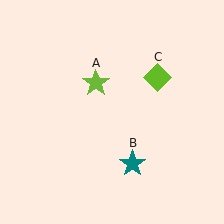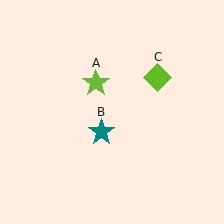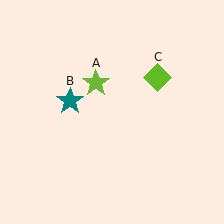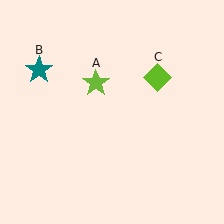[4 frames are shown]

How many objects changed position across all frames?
1 object changed position: teal star (object B).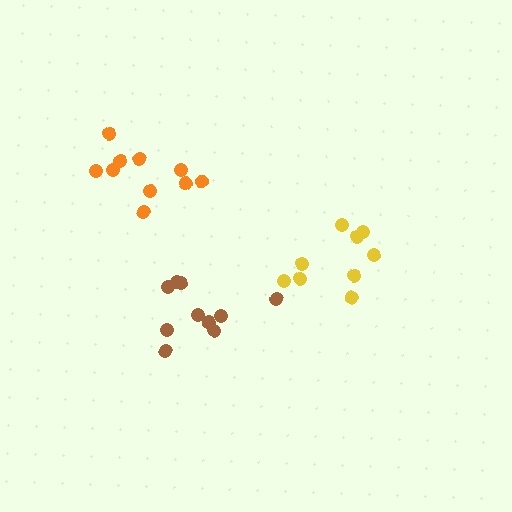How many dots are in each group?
Group 1: 10 dots, Group 2: 10 dots, Group 3: 9 dots (29 total).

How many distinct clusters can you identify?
There are 3 distinct clusters.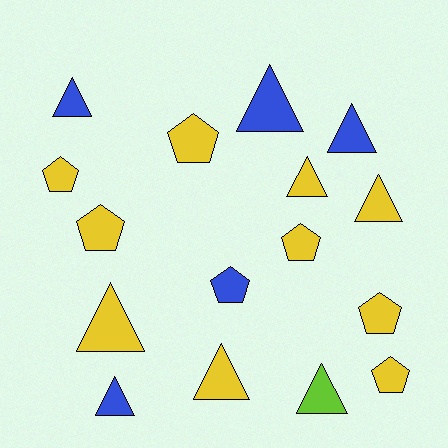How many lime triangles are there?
There is 1 lime triangle.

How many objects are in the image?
There are 16 objects.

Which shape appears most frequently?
Triangle, with 9 objects.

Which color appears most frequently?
Yellow, with 10 objects.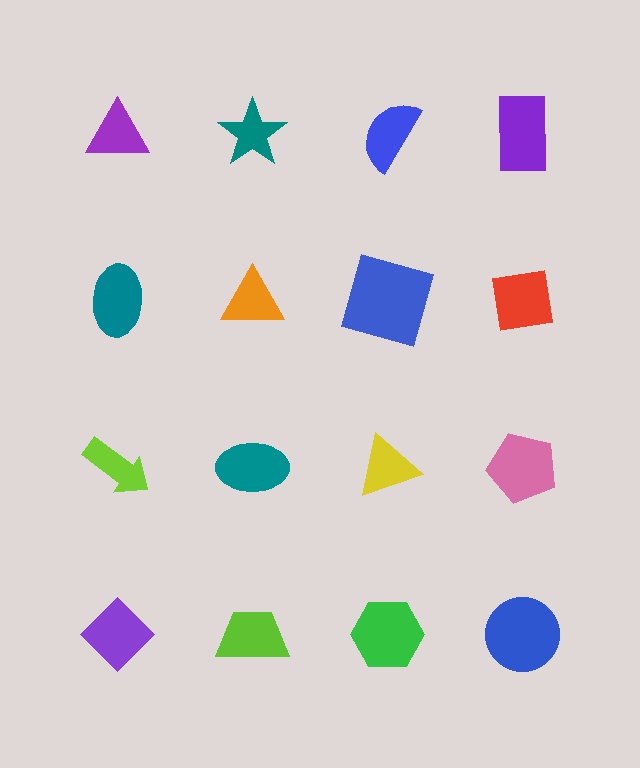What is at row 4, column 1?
A purple diamond.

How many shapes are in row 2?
4 shapes.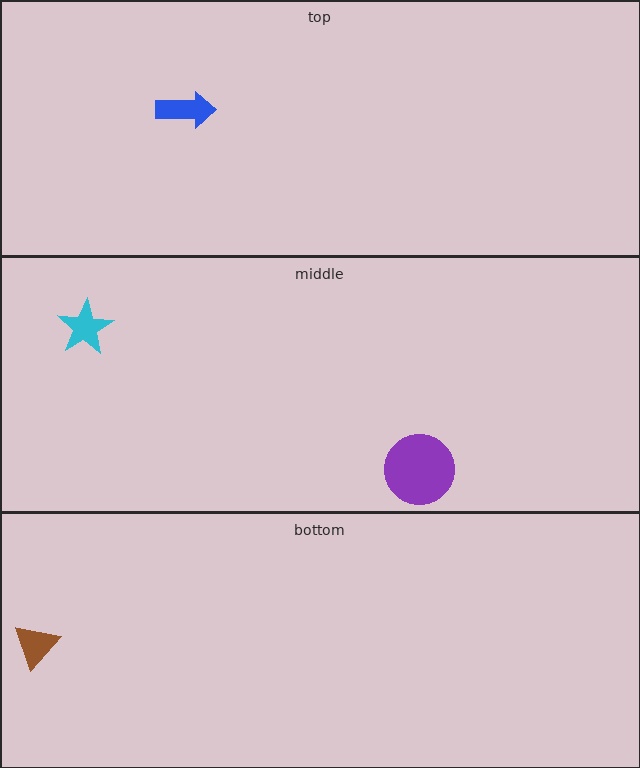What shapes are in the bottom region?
The brown triangle.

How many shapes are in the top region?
1.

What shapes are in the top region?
The blue arrow.